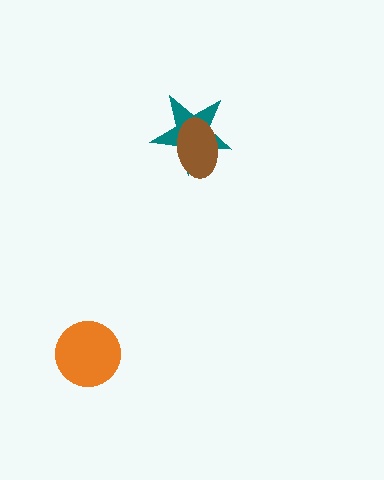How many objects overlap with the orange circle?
0 objects overlap with the orange circle.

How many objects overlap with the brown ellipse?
1 object overlaps with the brown ellipse.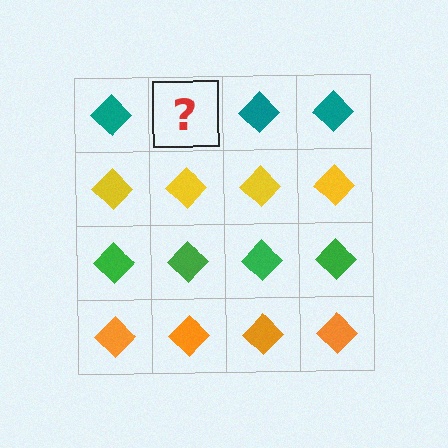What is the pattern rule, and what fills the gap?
The rule is that each row has a consistent color. The gap should be filled with a teal diamond.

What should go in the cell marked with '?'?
The missing cell should contain a teal diamond.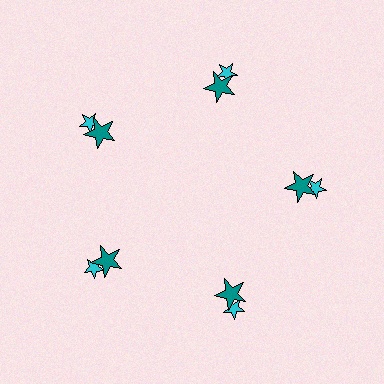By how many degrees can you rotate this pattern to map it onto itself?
The pattern maps onto itself every 72 degrees of rotation.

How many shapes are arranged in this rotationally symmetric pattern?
There are 10 shapes, arranged in 5 groups of 2.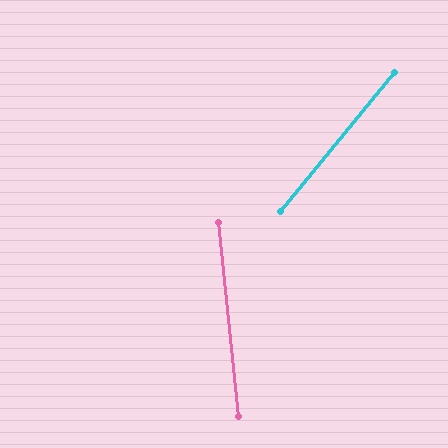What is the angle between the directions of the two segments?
Approximately 46 degrees.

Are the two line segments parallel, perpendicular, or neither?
Neither parallel nor perpendicular — they differ by about 46°.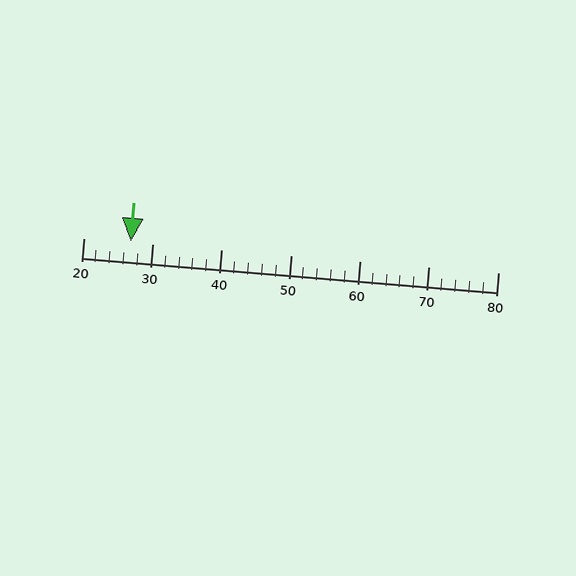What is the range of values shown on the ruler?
The ruler shows values from 20 to 80.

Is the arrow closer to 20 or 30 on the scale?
The arrow is closer to 30.